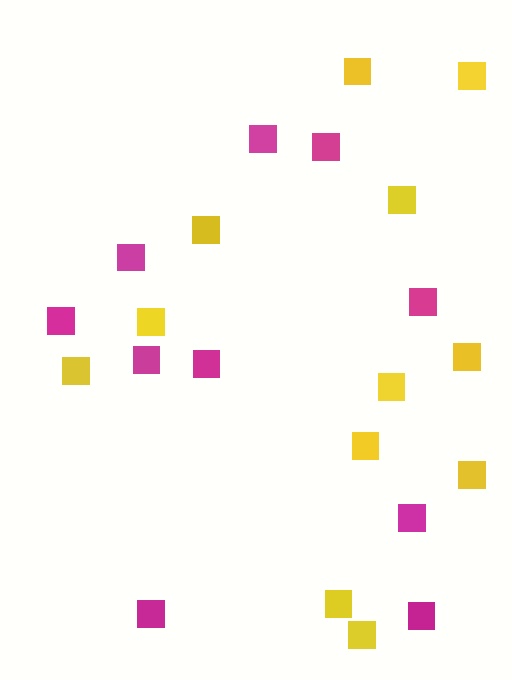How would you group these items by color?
There are 2 groups: one group of yellow squares (12) and one group of magenta squares (10).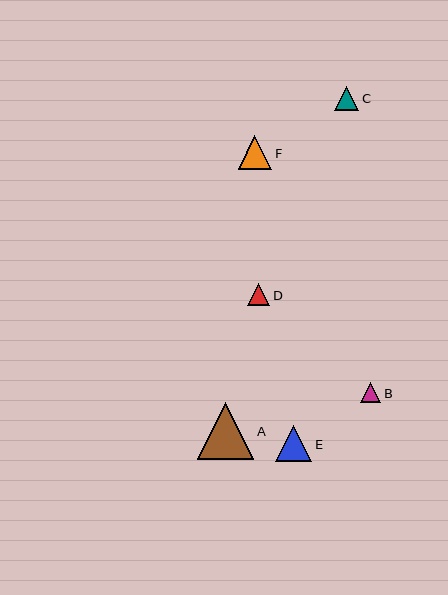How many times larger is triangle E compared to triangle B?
Triangle E is approximately 1.8 times the size of triangle B.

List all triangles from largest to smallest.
From largest to smallest: A, E, F, C, D, B.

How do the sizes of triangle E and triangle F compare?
Triangle E and triangle F are approximately the same size.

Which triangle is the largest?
Triangle A is the largest with a size of approximately 56 pixels.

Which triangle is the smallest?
Triangle B is the smallest with a size of approximately 20 pixels.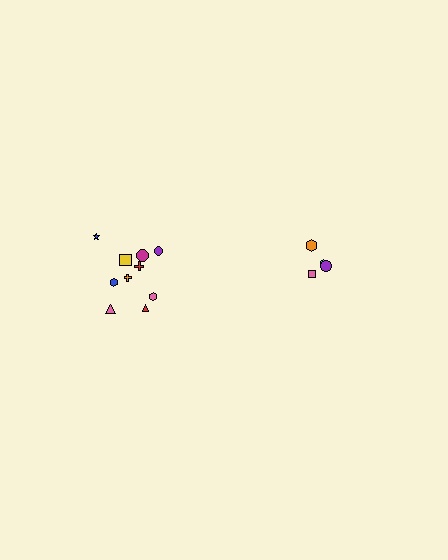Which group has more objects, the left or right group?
The left group.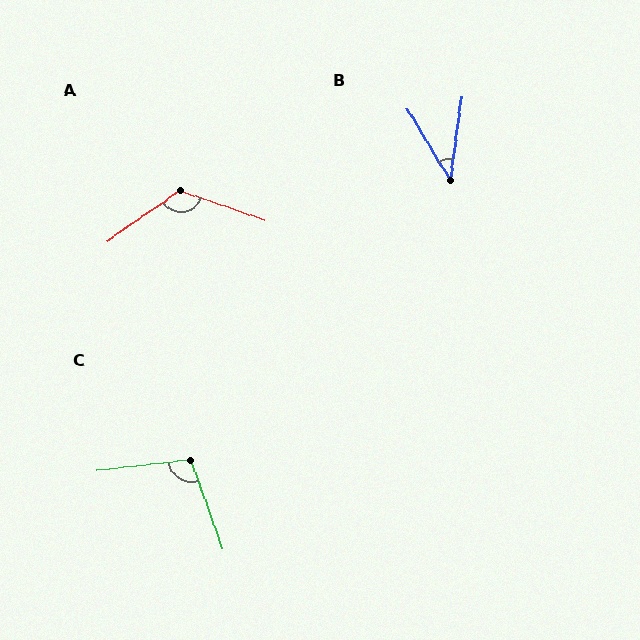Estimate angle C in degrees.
Approximately 104 degrees.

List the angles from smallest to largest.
B (38°), C (104°), A (126°).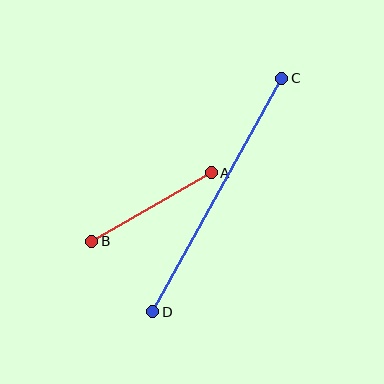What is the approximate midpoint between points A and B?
The midpoint is at approximately (152, 207) pixels.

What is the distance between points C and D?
The distance is approximately 267 pixels.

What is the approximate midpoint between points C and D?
The midpoint is at approximately (217, 195) pixels.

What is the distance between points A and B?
The distance is approximately 138 pixels.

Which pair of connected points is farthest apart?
Points C and D are farthest apart.